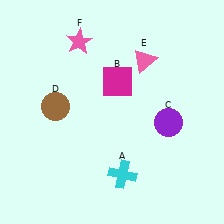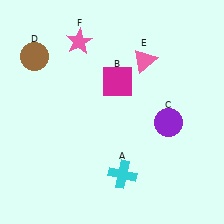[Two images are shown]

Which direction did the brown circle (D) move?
The brown circle (D) moved up.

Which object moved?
The brown circle (D) moved up.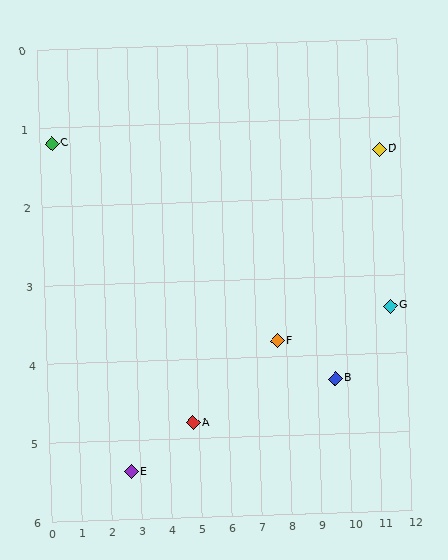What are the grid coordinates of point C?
Point C is at approximately (0.4, 1.2).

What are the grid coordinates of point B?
Point B is at approximately (9.6, 4.3).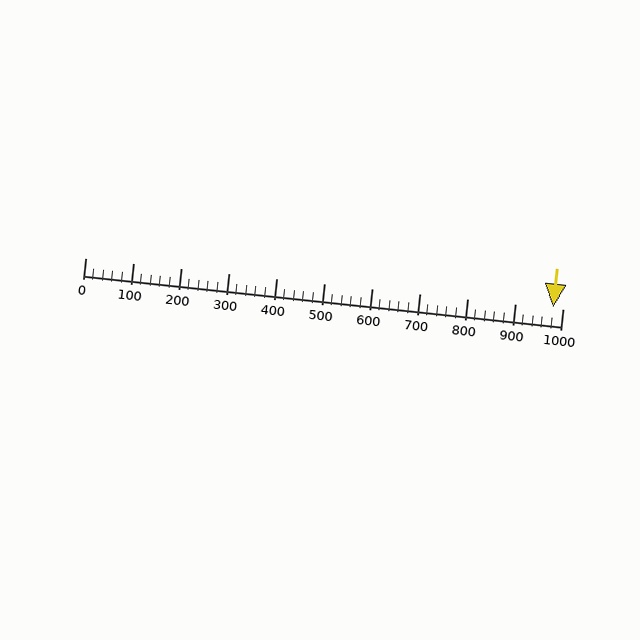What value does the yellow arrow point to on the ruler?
The yellow arrow points to approximately 980.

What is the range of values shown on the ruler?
The ruler shows values from 0 to 1000.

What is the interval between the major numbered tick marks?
The major tick marks are spaced 100 units apart.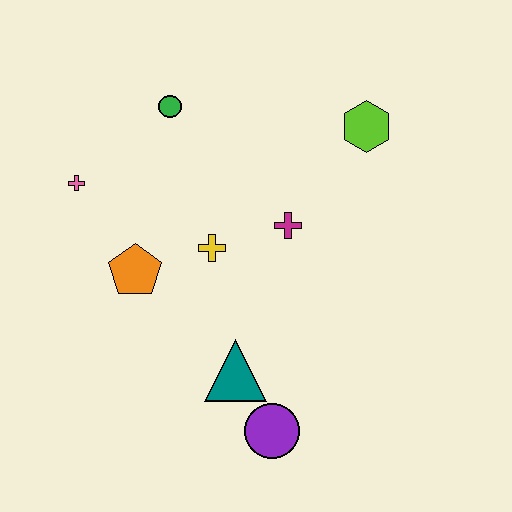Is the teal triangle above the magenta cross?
No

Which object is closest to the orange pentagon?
The yellow cross is closest to the orange pentagon.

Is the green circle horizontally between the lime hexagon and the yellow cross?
No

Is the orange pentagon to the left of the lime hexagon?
Yes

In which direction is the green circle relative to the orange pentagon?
The green circle is above the orange pentagon.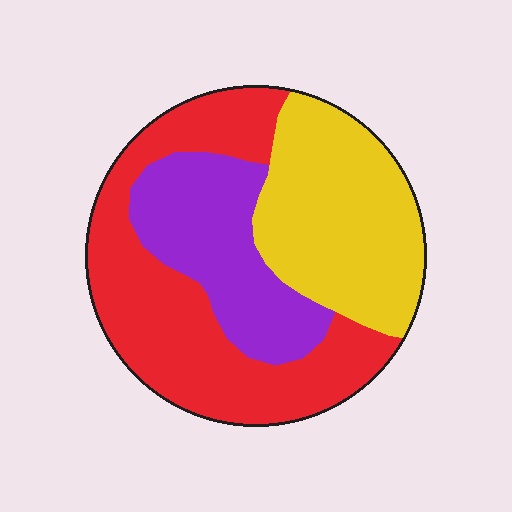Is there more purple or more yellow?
Yellow.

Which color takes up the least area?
Purple, at roughly 25%.